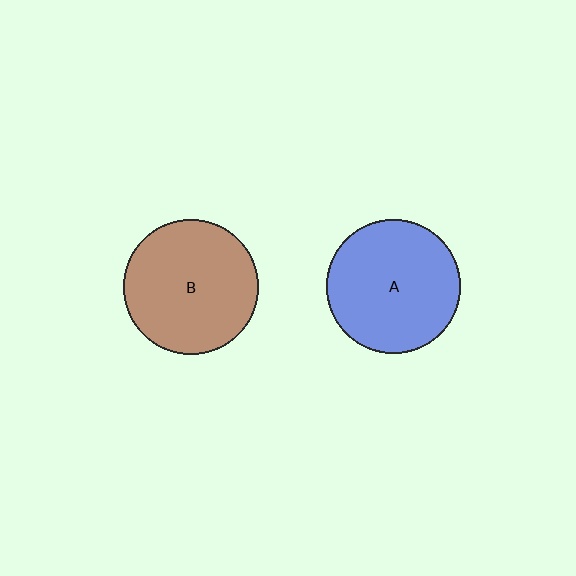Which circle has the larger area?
Circle B (brown).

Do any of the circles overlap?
No, none of the circles overlap.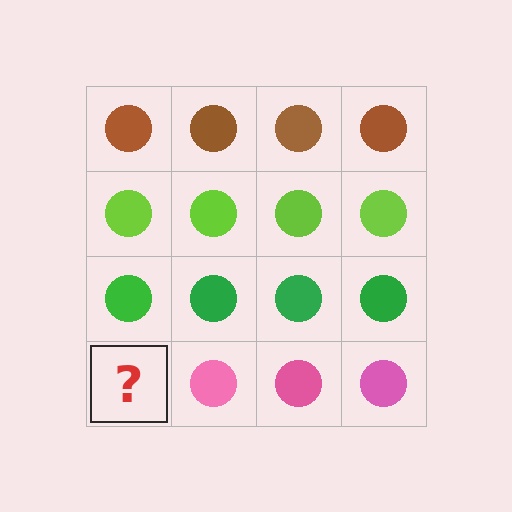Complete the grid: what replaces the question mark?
The question mark should be replaced with a pink circle.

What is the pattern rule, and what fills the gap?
The rule is that each row has a consistent color. The gap should be filled with a pink circle.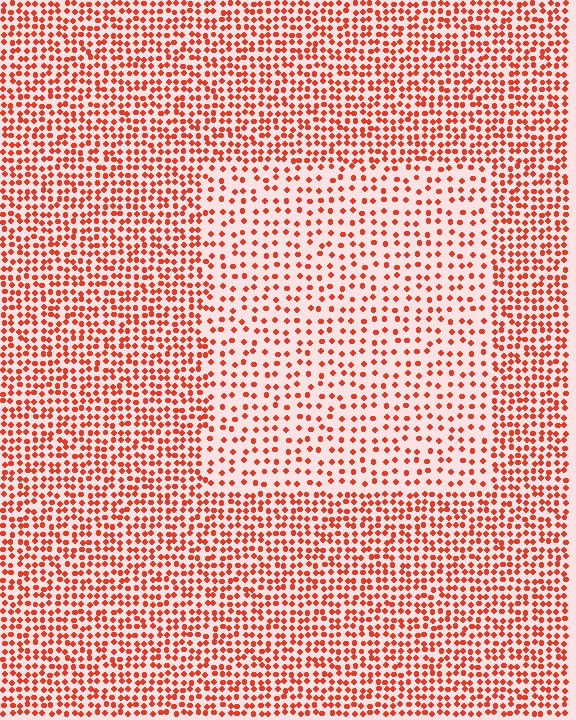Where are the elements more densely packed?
The elements are more densely packed outside the rectangle boundary.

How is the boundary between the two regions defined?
The boundary is defined by a change in element density (approximately 1.9x ratio). All elements are the same color, size, and shape.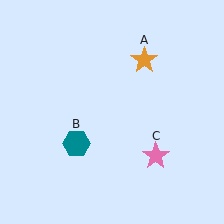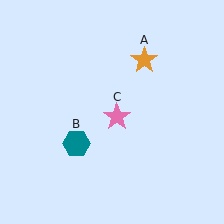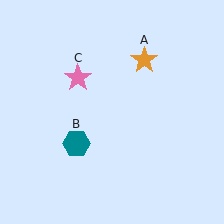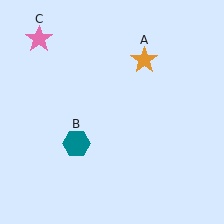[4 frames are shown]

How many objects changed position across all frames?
1 object changed position: pink star (object C).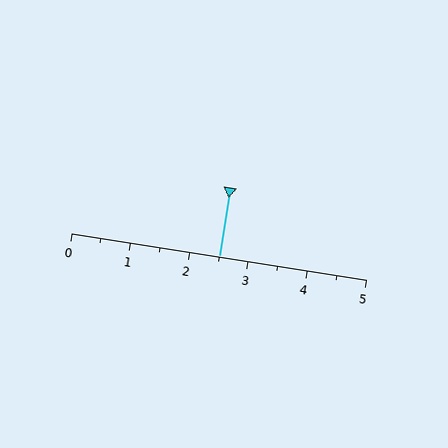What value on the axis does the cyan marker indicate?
The marker indicates approximately 2.5.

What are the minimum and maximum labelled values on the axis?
The axis runs from 0 to 5.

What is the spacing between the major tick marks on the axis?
The major ticks are spaced 1 apart.